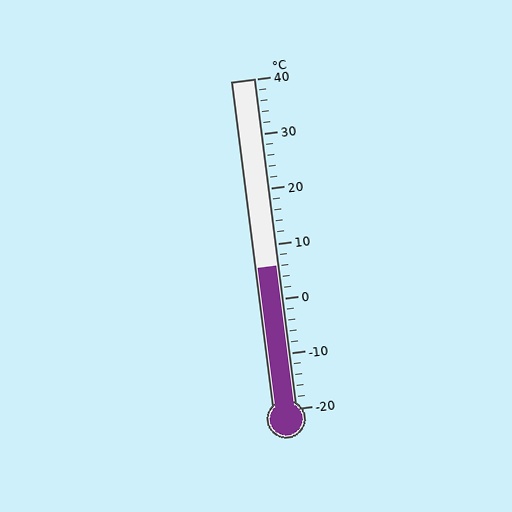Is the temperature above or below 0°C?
The temperature is above 0°C.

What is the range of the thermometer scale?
The thermometer scale ranges from -20°C to 40°C.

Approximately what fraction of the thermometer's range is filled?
The thermometer is filled to approximately 45% of its range.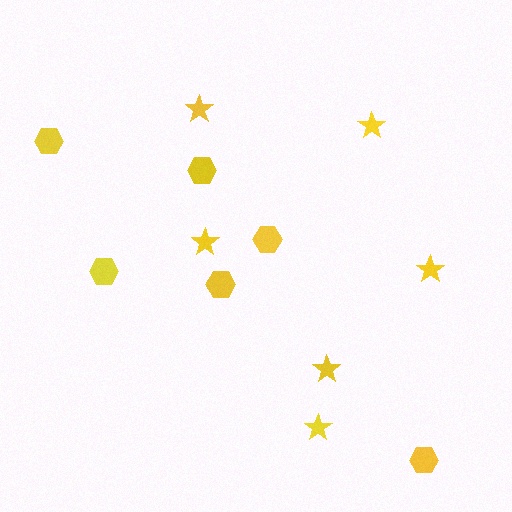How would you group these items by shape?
There are 2 groups: one group of hexagons (6) and one group of stars (6).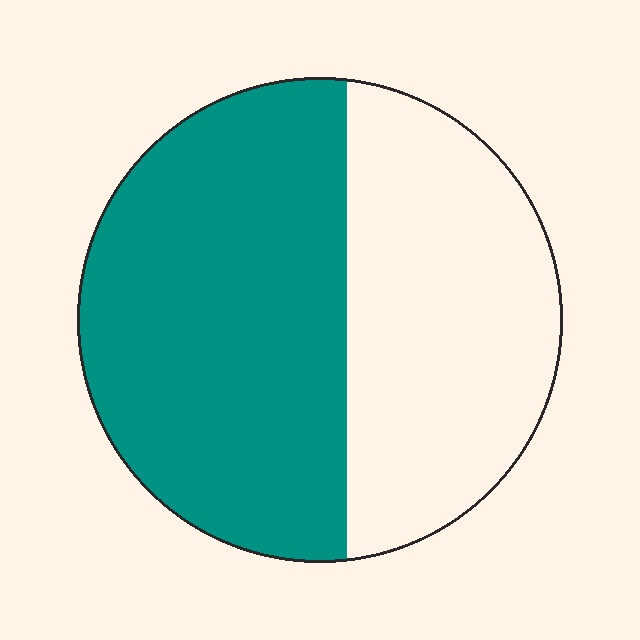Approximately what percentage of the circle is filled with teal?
Approximately 55%.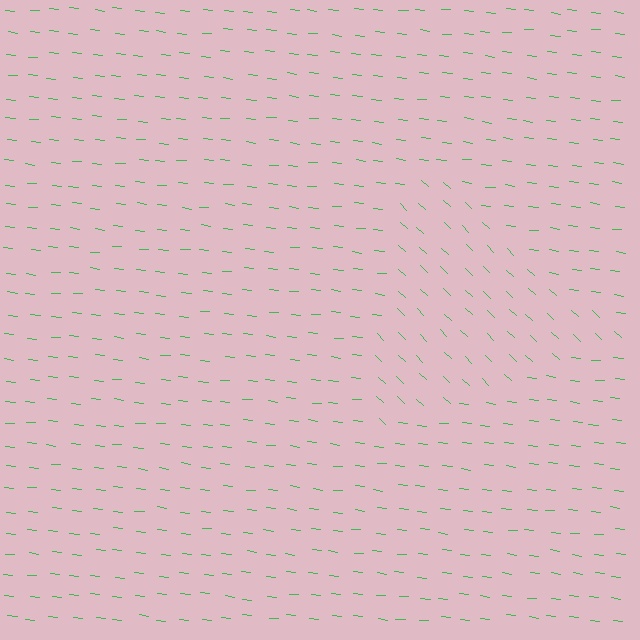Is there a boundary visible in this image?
Yes, there is a texture boundary formed by a change in line orientation.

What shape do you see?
I see a triangle.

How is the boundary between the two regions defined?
The boundary is defined purely by a change in line orientation (approximately 37 degrees difference). All lines are the same color and thickness.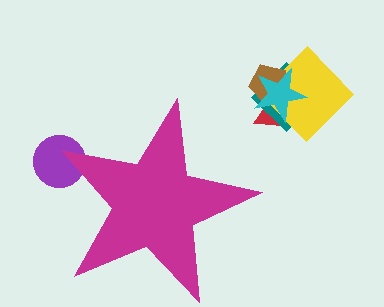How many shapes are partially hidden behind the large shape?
1 shape is partially hidden.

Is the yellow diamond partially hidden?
No, the yellow diamond is fully visible.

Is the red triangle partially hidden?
No, the red triangle is fully visible.